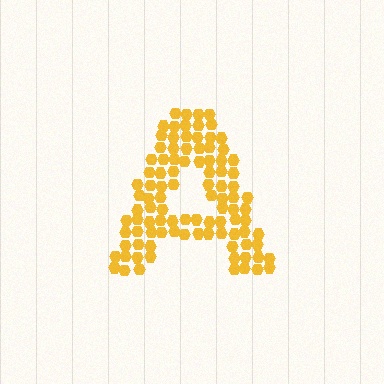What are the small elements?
The small elements are hexagons.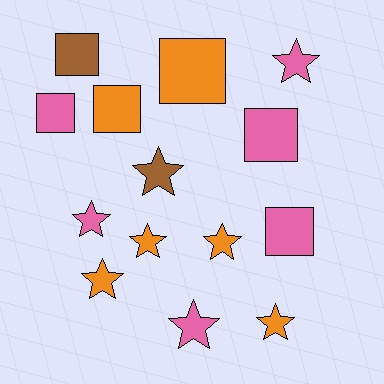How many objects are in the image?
There are 14 objects.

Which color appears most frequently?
Orange, with 6 objects.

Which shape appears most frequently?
Star, with 8 objects.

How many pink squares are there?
There are 3 pink squares.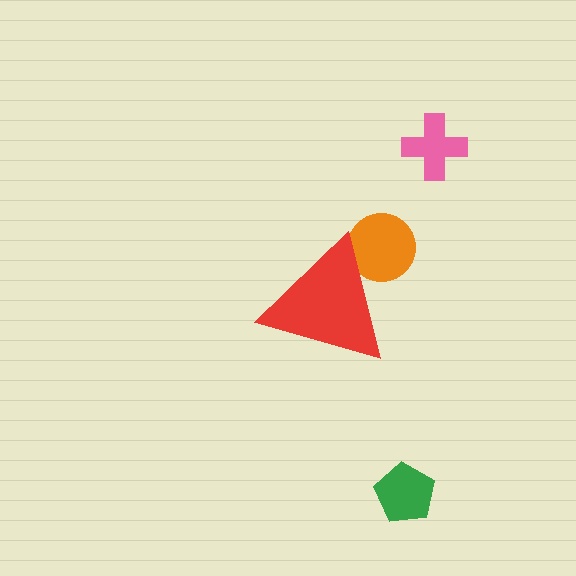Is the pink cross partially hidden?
No, the pink cross is fully visible.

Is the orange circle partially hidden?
Yes, the orange circle is partially hidden behind the red triangle.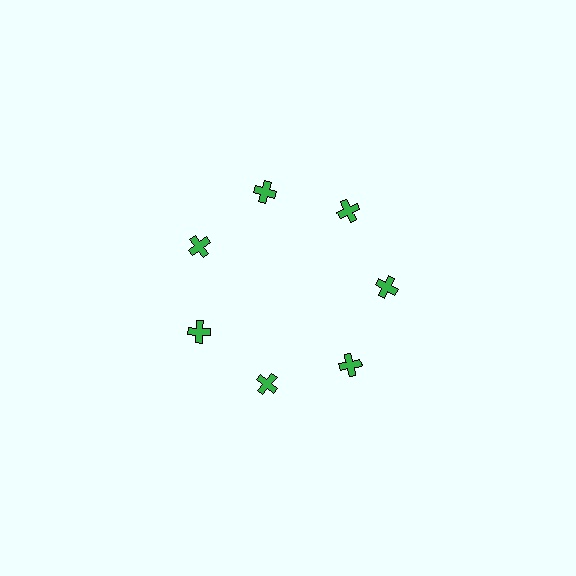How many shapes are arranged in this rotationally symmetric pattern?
There are 7 shapes, arranged in 7 groups of 1.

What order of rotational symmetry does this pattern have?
This pattern has 7-fold rotational symmetry.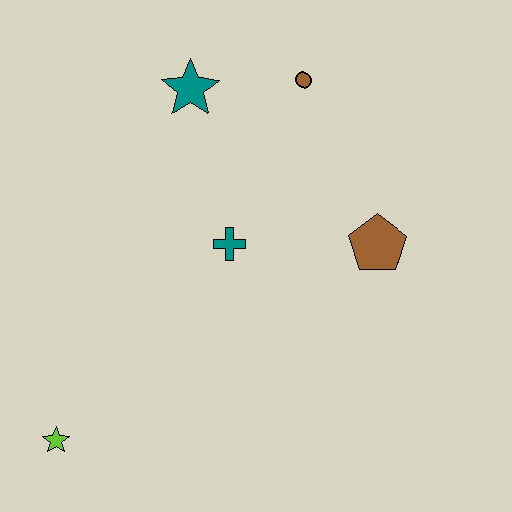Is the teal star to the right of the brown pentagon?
No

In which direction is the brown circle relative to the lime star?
The brown circle is above the lime star.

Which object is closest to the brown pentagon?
The teal cross is closest to the brown pentagon.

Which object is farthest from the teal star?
The lime star is farthest from the teal star.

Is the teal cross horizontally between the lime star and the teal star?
No